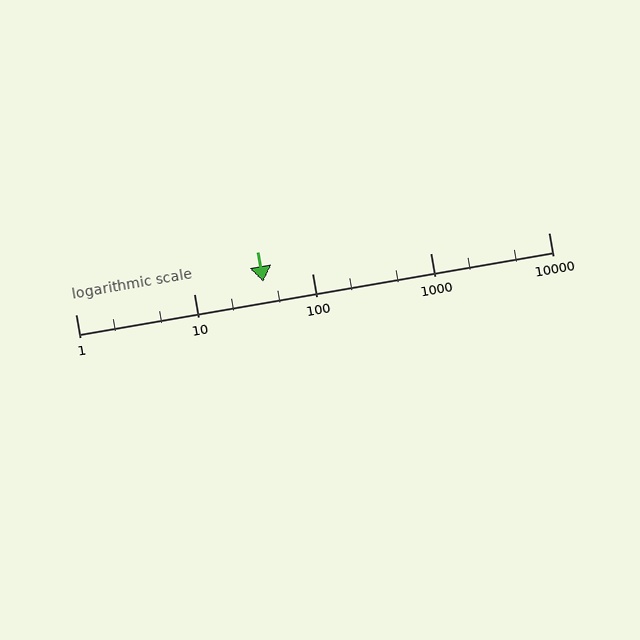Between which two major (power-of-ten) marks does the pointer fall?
The pointer is between 10 and 100.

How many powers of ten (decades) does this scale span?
The scale spans 4 decades, from 1 to 10000.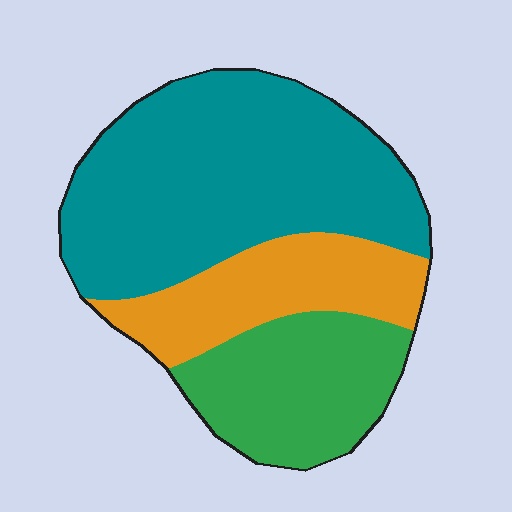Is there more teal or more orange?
Teal.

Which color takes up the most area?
Teal, at roughly 55%.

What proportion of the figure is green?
Green covers around 25% of the figure.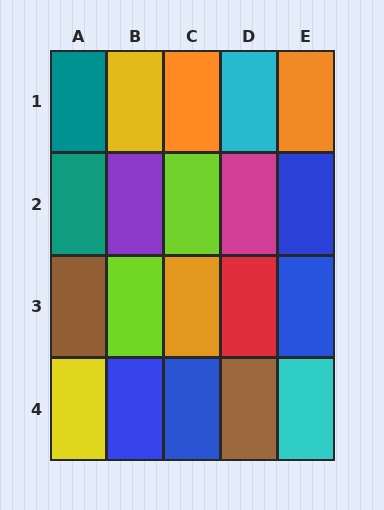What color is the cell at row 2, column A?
Teal.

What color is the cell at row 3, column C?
Orange.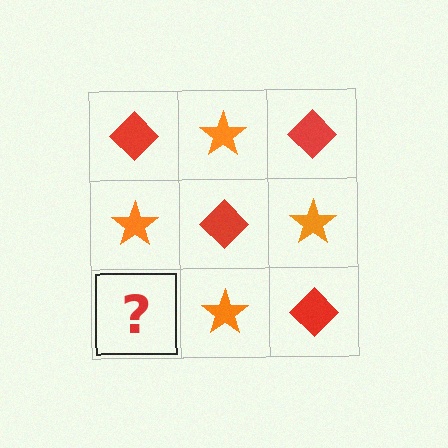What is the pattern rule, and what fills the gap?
The rule is that it alternates red diamond and orange star in a checkerboard pattern. The gap should be filled with a red diamond.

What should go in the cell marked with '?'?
The missing cell should contain a red diamond.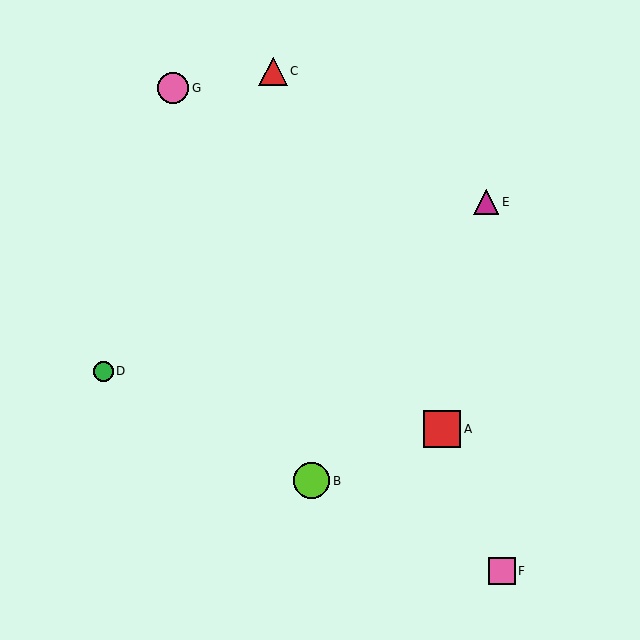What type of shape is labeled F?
Shape F is a pink square.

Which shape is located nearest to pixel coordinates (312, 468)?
The lime circle (labeled B) at (312, 481) is nearest to that location.